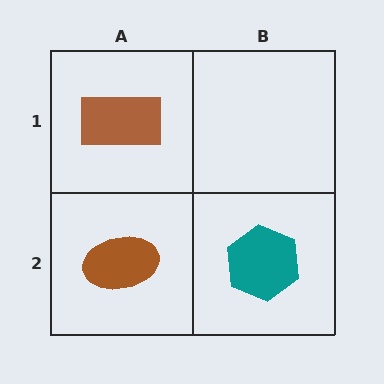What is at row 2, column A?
A brown ellipse.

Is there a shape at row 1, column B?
No, that cell is empty.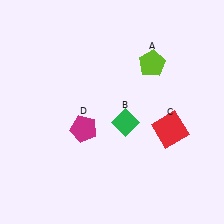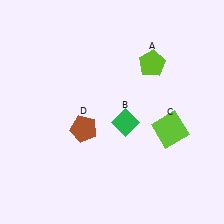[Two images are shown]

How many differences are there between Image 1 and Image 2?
There are 2 differences between the two images.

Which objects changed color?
C changed from red to lime. D changed from magenta to brown.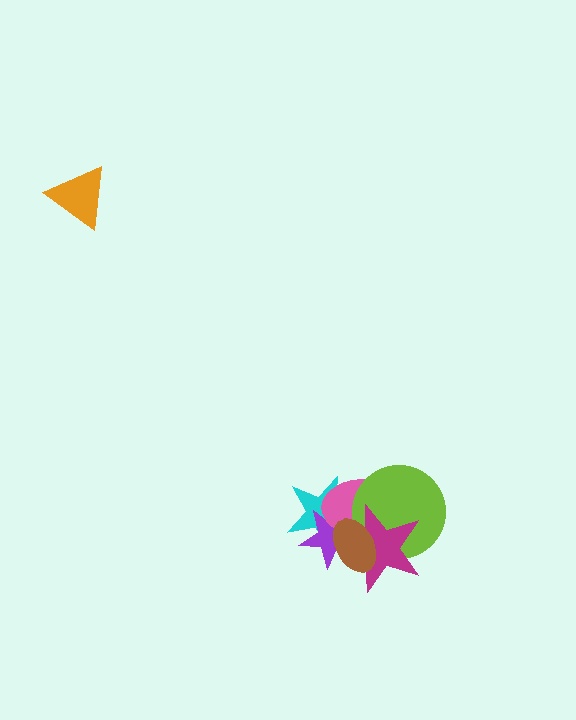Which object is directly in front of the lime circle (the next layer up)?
The magenta star is directly in front of the lime circle.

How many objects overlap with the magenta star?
5 objects overlap with the magenta star.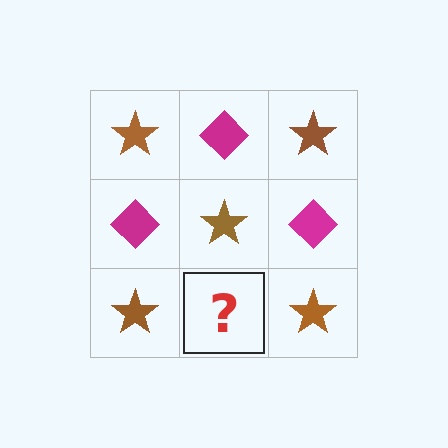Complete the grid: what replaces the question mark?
The question mark should be replaced with a magenta diamond.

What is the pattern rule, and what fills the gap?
The rule is that it alternates brown star and magenta diamond in a checkerboard pattern. The gap should be filled with a magenta diamond.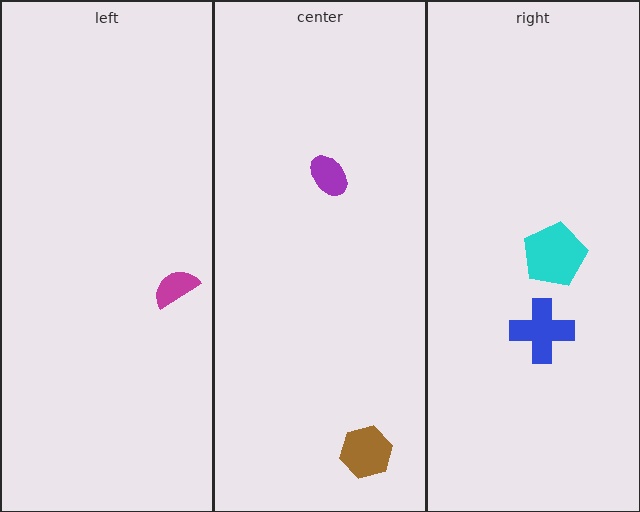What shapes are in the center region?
The purple ellipse, the brown hexagon.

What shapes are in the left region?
The magenta semicircle.